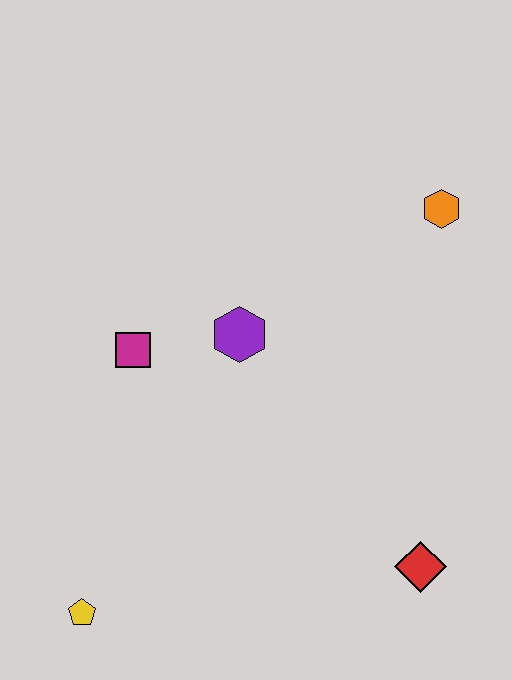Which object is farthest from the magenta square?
The red diamond is farthest from the magenta square.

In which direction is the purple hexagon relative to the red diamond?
The purple hexagon is above the red diamond.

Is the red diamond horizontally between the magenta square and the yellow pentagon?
No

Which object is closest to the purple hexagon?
The magenta square is closest to the purple hexagon.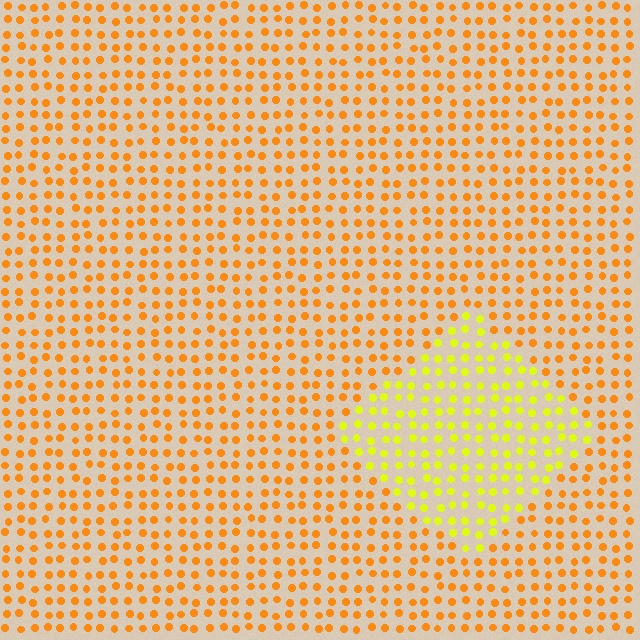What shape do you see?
I see a diamond.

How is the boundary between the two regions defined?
The boundary is defined purely by a slight shift in hue (about 37 degrees). Spacing, size, and orientation are identical on both sides.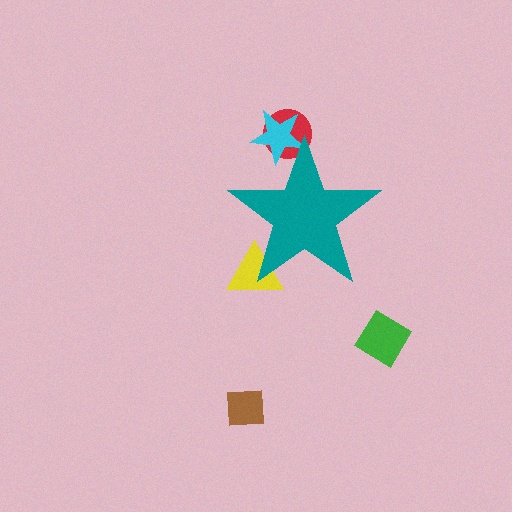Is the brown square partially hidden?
No, the brown square is fully visible.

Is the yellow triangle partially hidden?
Yes, the yellow triangle is partially hidden behind the teal star.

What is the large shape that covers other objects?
A teal star.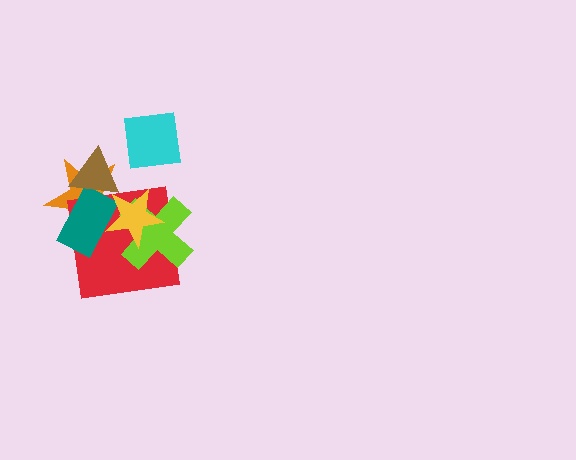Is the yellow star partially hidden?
No, no other shape covers it.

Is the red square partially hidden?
Yes, it is partially covered by another shape.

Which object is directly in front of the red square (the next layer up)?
The teal rectangle is directly in front of the red square.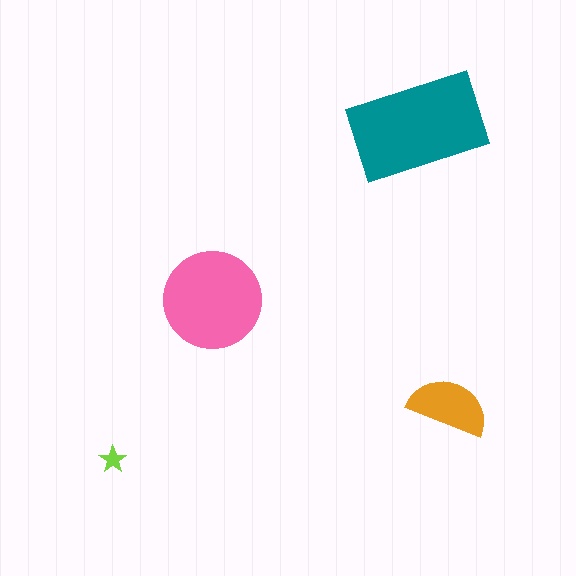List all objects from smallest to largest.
The lime star, the orange semicircle, the pink circle, the teal rectangle.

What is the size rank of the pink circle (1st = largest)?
2nd.